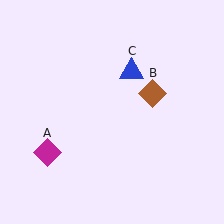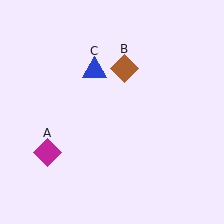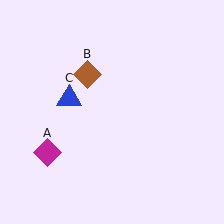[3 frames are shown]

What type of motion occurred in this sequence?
The brown diamond (object B), blue triangle (object C) rotated counterclockwise around the center of the scene.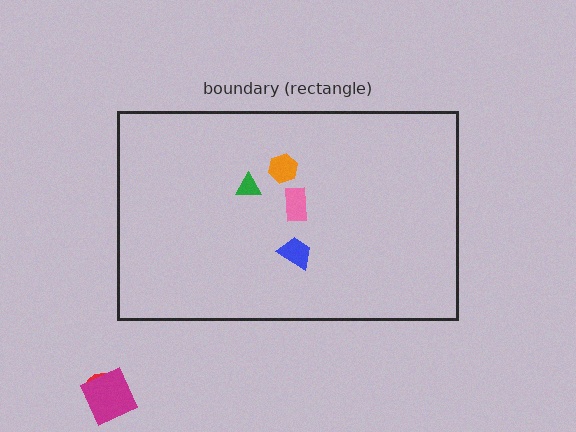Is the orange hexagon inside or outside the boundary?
Inside.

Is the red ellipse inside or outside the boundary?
Outside.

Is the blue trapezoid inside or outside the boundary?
Inside.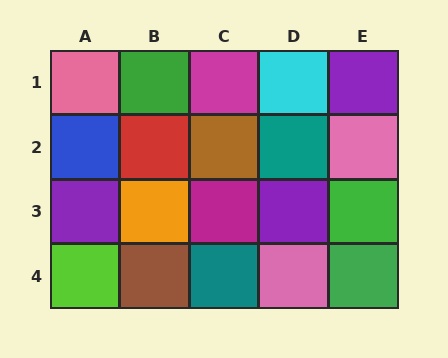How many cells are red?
1 cell is red.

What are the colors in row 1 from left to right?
Pink, green, magenta, cyan, purple.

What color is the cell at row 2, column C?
Brown.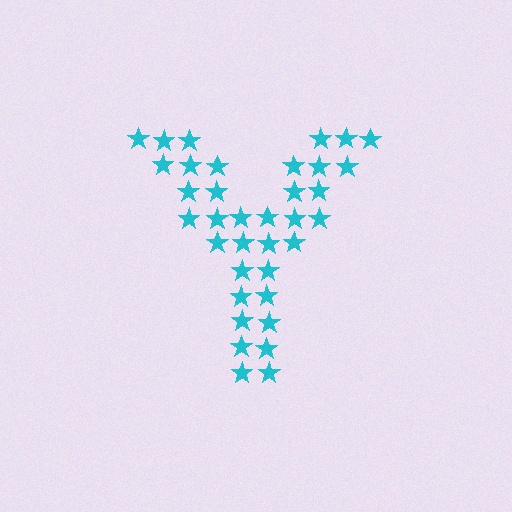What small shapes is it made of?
It is made of small stars.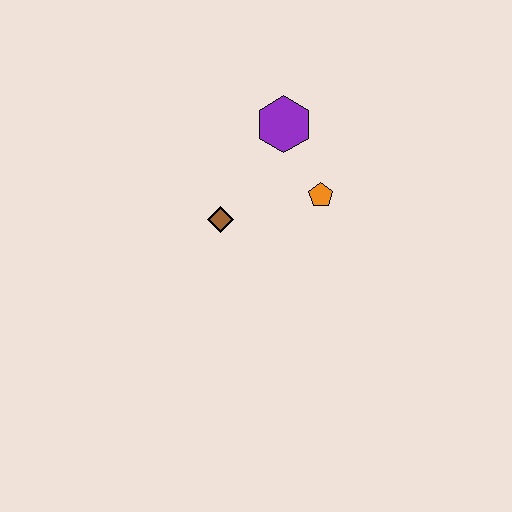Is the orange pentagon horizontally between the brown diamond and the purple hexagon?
No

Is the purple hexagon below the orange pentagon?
No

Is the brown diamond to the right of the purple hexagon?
No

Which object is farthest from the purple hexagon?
The brown diamond is farthest from the purple hexagon.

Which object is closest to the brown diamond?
The orange pentagon is closest to the brown diamond.